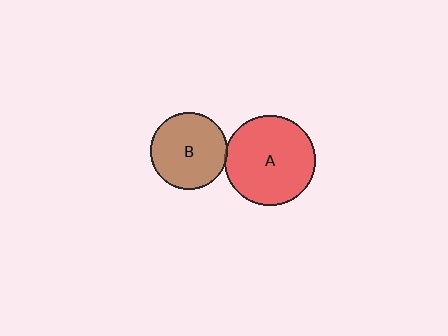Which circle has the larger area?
Circle A (red).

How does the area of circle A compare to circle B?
Approximately 1.4 times.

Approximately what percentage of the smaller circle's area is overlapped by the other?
Approximately 5%.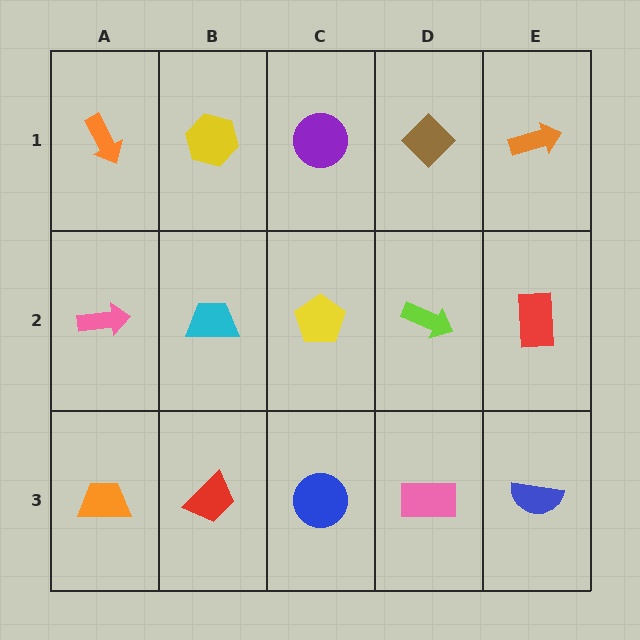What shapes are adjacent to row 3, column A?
A pink arrow (row 2, column A), a red trapezoid (row 3, column B).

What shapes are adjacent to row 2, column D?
A brown diamond (row 1, column D), a pink rectangle (row 3, column D), a yellow pentagon (row 2, column C), a red rectangle (row 2, column E).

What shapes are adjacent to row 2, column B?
A yellow hexagon (row 1, column B), a red trapezoid (row 3, column B), a pink arrow (row 2, column A), a yellow pentagon (row 2, column C).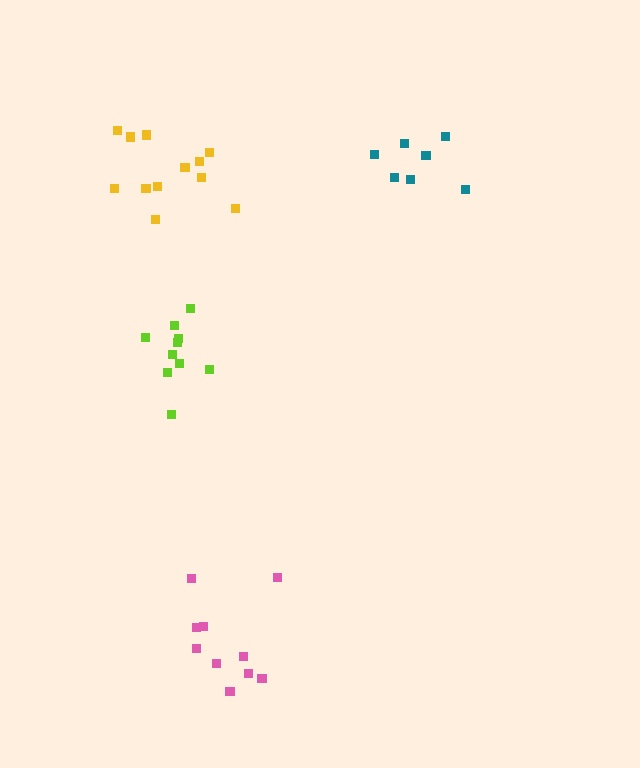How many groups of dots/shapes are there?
There are 4 groups.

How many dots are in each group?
Group 1: 10 dots, Group 2: 12 dots, Group 3: 7 dots, Group 4: 10 dots (39 total).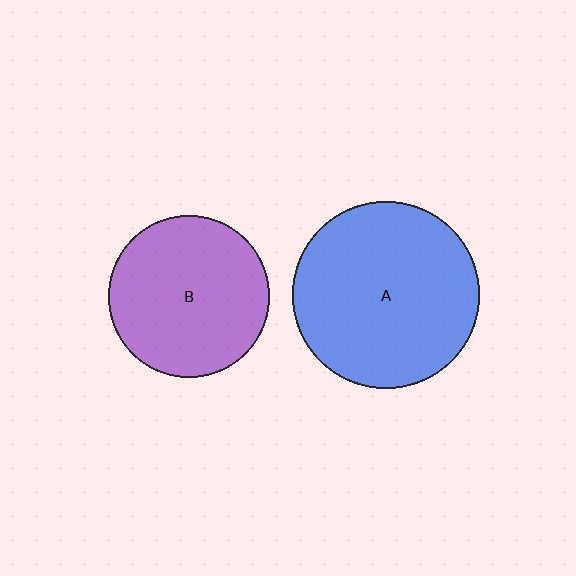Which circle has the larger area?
Circle A (blue).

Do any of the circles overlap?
No, none of the circles overlap.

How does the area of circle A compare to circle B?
Approximately 1.3 times.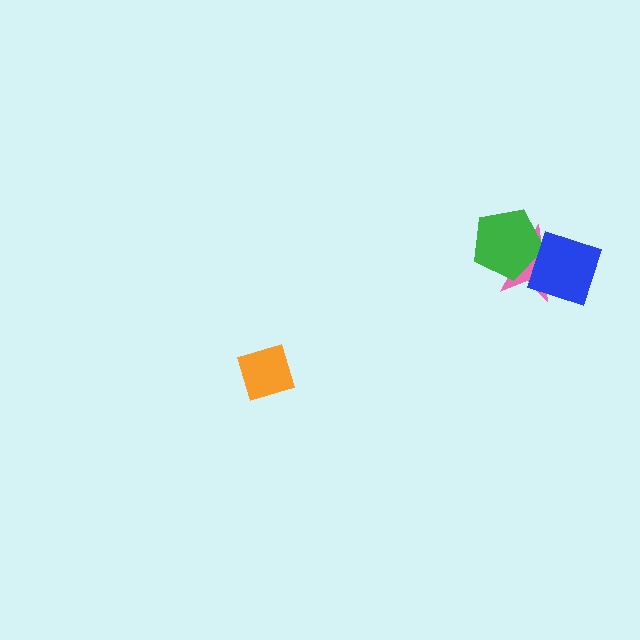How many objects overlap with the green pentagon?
1 object overlaps with the green pentagon.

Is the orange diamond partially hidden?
No, no other shape covers it.